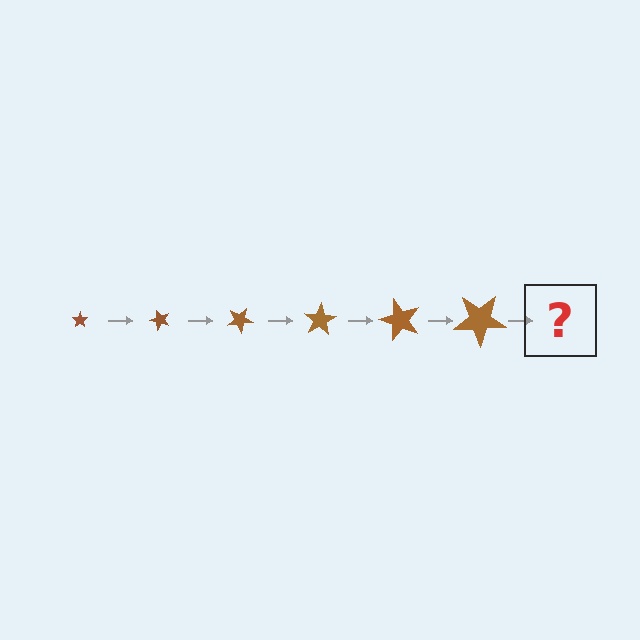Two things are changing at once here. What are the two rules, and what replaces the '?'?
The two rules are that the star grows larger each step and it rotates 50 degrees each step. The '?' should be a star, larger than the previous one and rotated 300 degrees from the start.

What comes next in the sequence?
The next element should be a star, larger than the previous one and rotated 300 degrees from the start.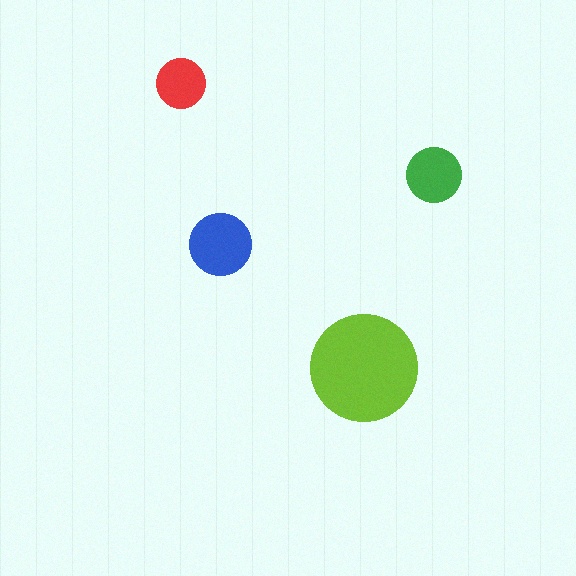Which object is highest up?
The red circle is topmost.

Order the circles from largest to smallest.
the lime one, the blue one, the green one, the red one.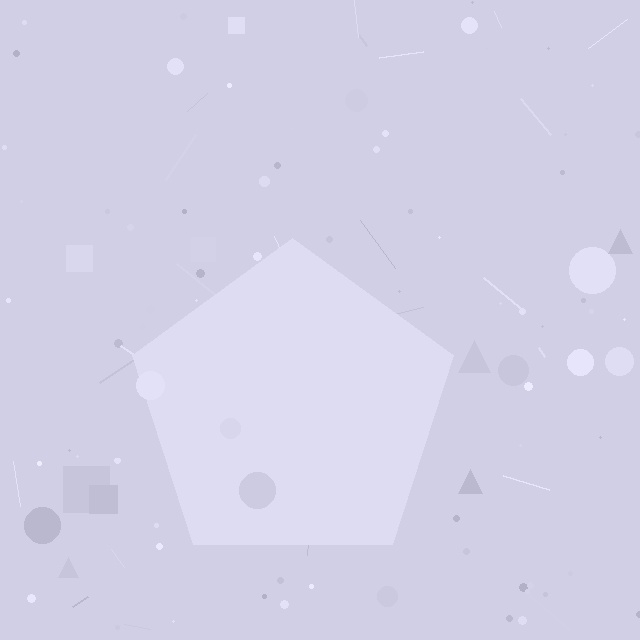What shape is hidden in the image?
A pentagon is hidden in the image.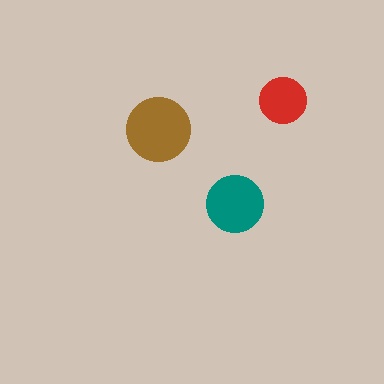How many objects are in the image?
There are 3 objects in the image.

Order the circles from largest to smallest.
the brown one, the teal one, the red one.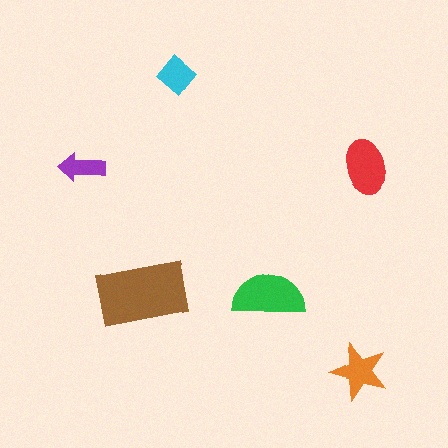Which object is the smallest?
The purple arrow.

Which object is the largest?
The brown rectangle.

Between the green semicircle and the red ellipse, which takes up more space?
The green semicircle.